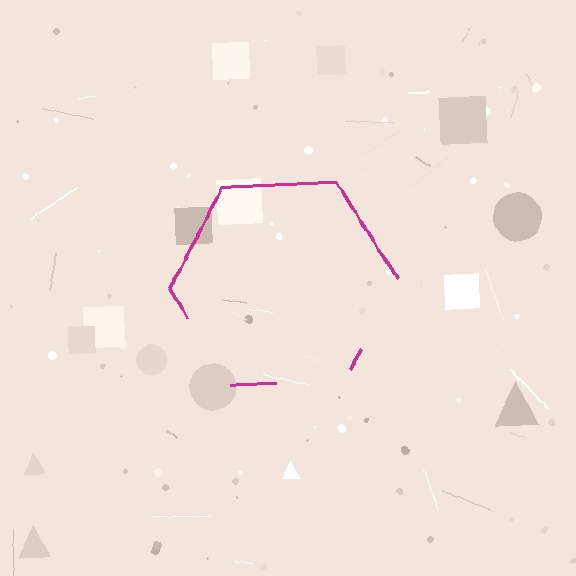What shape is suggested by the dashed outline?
The dashed outline suggests a hexagon.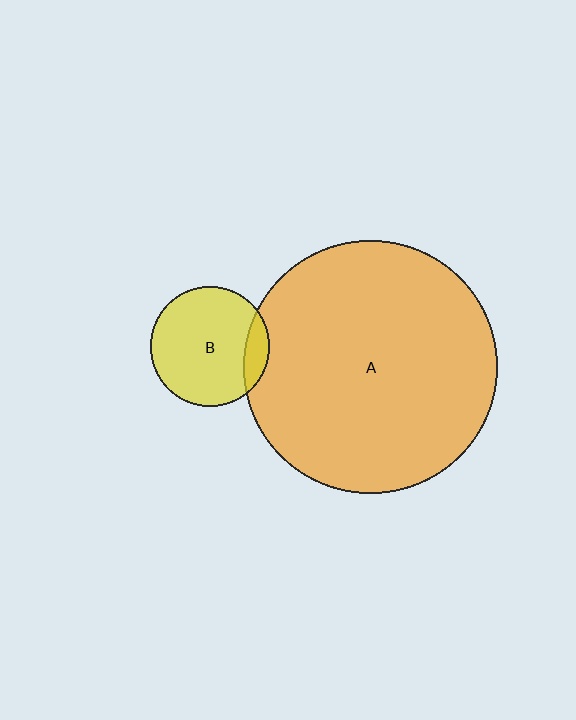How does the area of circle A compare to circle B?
Approximately 4.5 times.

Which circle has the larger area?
Circle A (orange).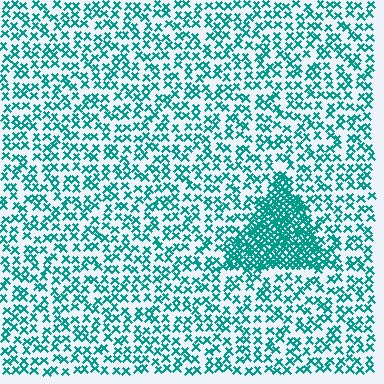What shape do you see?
I see a triangle.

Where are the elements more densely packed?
The elements are more densely packed inside the triangle boundary.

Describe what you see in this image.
The image contains small teal elements arranged at two different densities. A triangle-shaped region is visible where the elements are more densely packed than the surrounding area.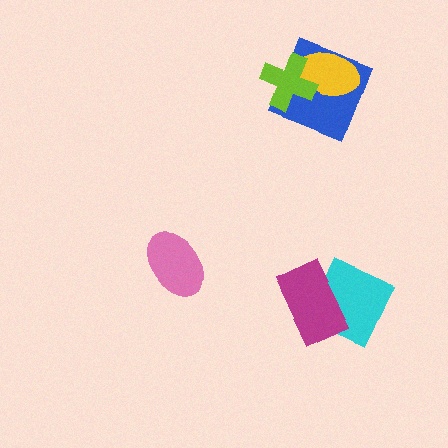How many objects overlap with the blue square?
2 objects overlap with the blue square.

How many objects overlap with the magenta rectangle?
1 object overlaps with the magenta rectangle.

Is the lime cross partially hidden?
No, no other shape covers it.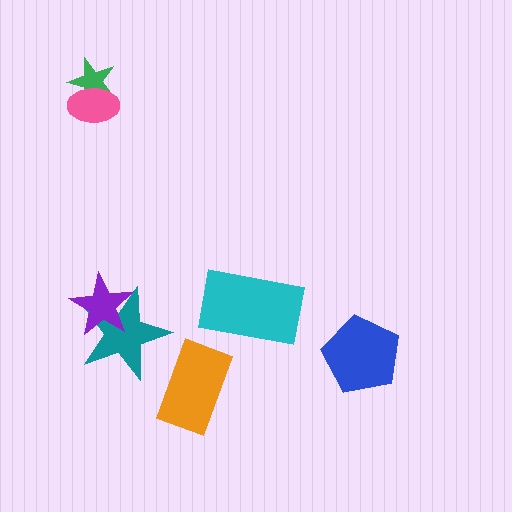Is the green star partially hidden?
Yes, it is partially covered by another shape.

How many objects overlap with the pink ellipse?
1 object overlaps with the pink ellipse.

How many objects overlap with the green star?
1 object overlaps with the green star.